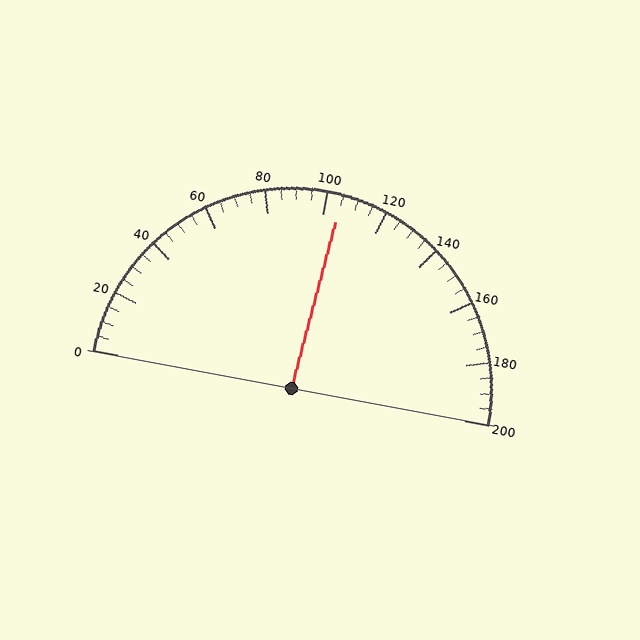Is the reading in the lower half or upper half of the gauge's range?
The reading is in the upper half of the range (0 to 200).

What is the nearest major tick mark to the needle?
The nearest major tick mark is 100.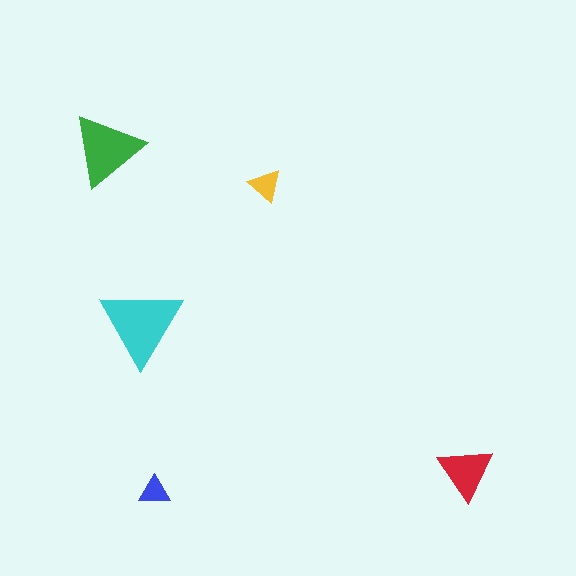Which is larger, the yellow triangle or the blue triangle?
The yellow one.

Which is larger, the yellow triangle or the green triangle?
The green one.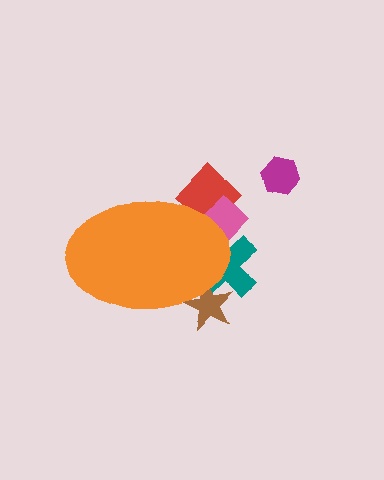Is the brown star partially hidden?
Yes, the brown star is partially hidden behind the orange ellipse.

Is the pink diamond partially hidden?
Yes, the pink diamond is partially hidden behind the orange ellipse.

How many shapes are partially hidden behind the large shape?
4 shapes are partially hidden.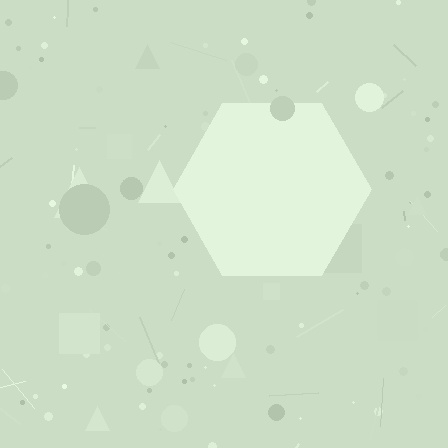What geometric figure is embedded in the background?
A hexagon is embedded in the background.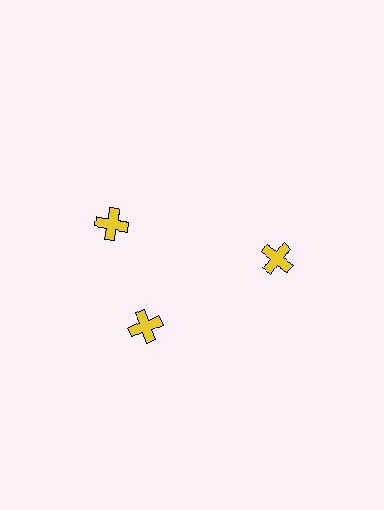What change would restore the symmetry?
The symmetry would be restored by rotating it back into even spacing with its neighbors so that all 3 crosses sit at equal angles and equal distance from the center.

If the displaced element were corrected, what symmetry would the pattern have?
It would have 3-fold rotational symmetry — the pattern would map onto itself every 120 degrees.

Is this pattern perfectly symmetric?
No. The 3 yellow crosses are arranged in a ring, but one element near the 11 o'clock position is rotated out of alignment along the ring, breaking the 3-fold rotational symmetry.